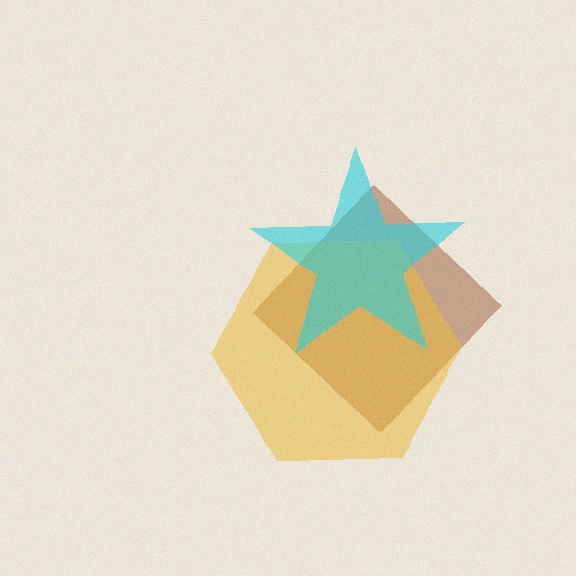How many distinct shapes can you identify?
There are 3 distinct shapes: a brown diamond, a yellow hexagon, a cyan star.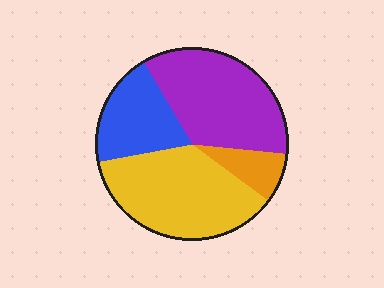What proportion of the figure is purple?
Purple takes up about one third (1/3) of the figure.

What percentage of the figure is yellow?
Yellow takes up about three eighths (3/8) of the figure.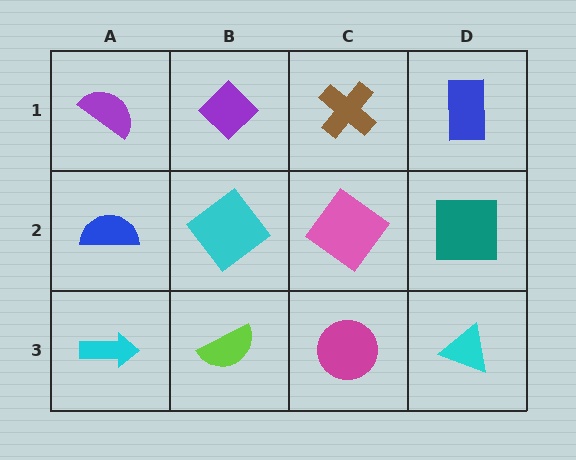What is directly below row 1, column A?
A blue semicircle.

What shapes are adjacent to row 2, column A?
A purple semicircle (row 1, column A), a cyan arrow (row 3, column A), a cyan diamond (row 2, column B).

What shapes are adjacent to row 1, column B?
A cyan diamond (row 2, column B), a purple semicircle (row 1, column A), a brown cross (row 1, column C).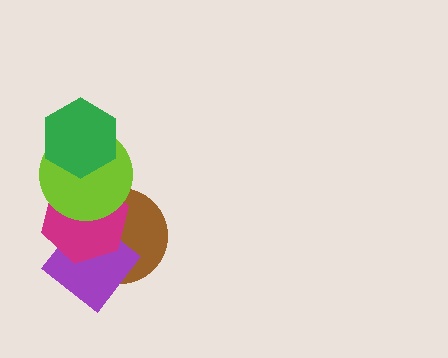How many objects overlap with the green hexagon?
1 object overlaps with the green hexagon.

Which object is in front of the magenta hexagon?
The lime circle is in front of the magenta hexagon.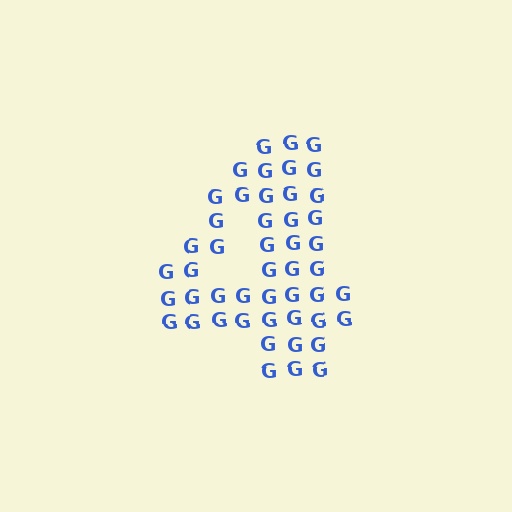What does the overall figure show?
The overall figure shows the digit 4.